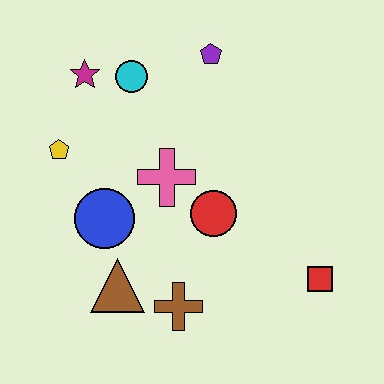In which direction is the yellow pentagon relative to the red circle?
The yellow pentagon is to the left of the red circle.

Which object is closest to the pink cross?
The red circle is closest to the pink cross.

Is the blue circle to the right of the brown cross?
No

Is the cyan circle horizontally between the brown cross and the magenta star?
Yes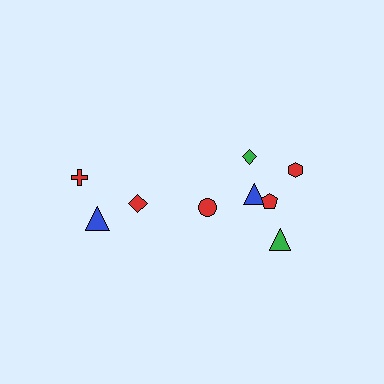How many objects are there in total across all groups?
There are 9 objects.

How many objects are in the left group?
There are 3 objects.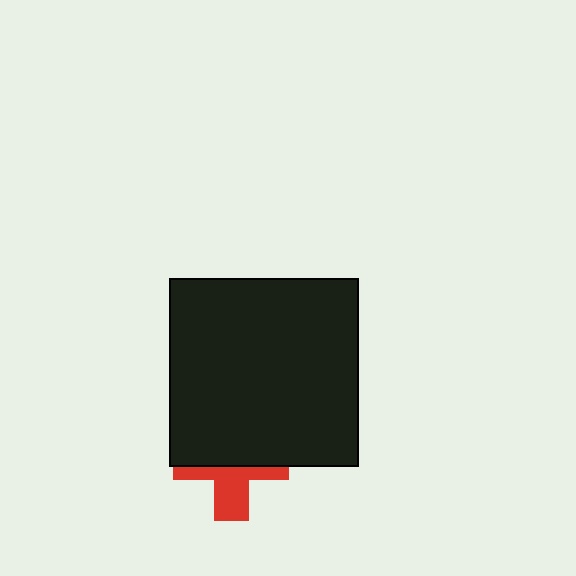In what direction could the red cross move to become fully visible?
The red cross could move down. That would shift it out from behind the black square entirely.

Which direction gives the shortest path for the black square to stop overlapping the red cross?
Moving up gives the shortest separation.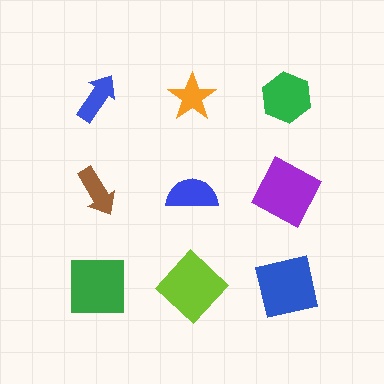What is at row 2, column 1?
A brown arrow.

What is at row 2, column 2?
A blue semicircle.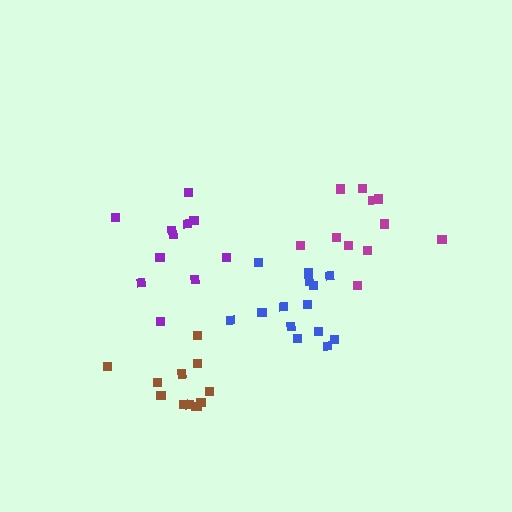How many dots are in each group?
Group 1: 12 dots, Group 2: 14 dots, Group 3: 11 dots, Group 4: 11 dots (48 total).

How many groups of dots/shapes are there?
There are 4 groups.